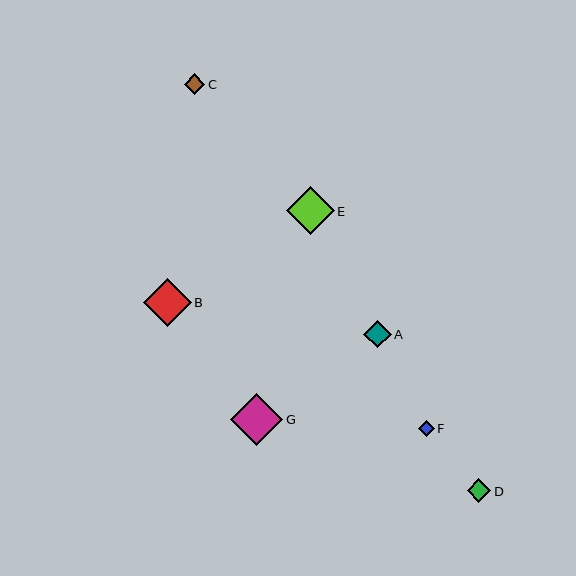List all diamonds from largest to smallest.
From largest to smallest: G, E, B, A, D, C, F.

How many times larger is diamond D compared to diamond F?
Diamond D is approximately 1.5 times the size of diamond F.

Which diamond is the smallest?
Diamond F is the smallest with a size of approximately 15 pixels.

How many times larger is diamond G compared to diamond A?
Diamond G is approximately 1.9 times the size of diamond A.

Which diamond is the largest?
Diamond G is the largest with a size of approximately 52 pixels.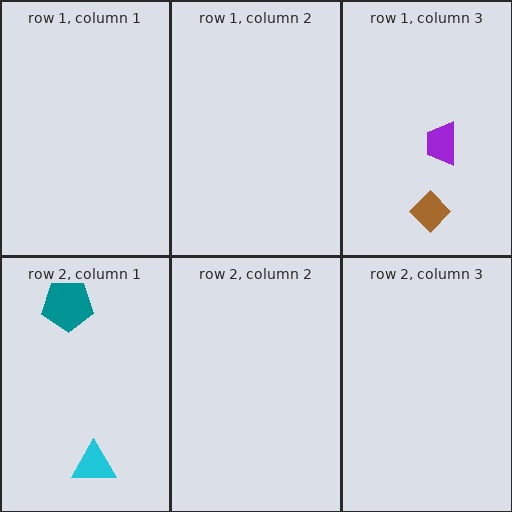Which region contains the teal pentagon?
The row 2, column 1 region.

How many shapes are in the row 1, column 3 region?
2.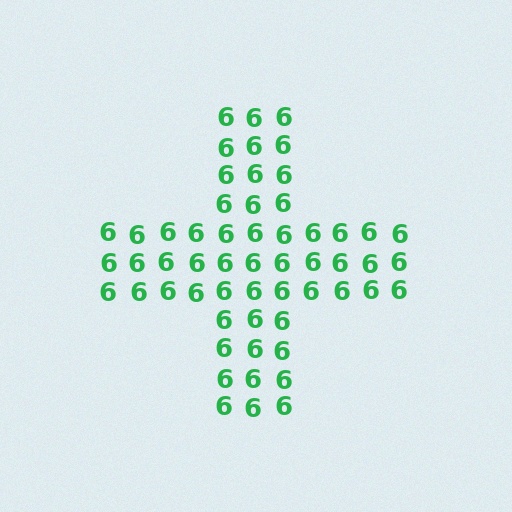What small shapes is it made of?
It is made of small digit 6's.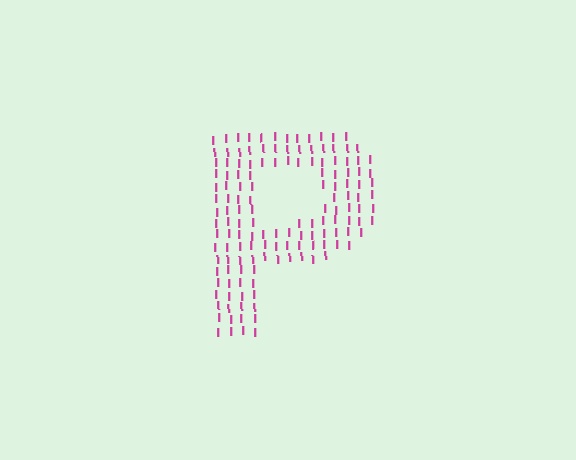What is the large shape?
The large shape is the letter P.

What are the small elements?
The small elements are letter I's.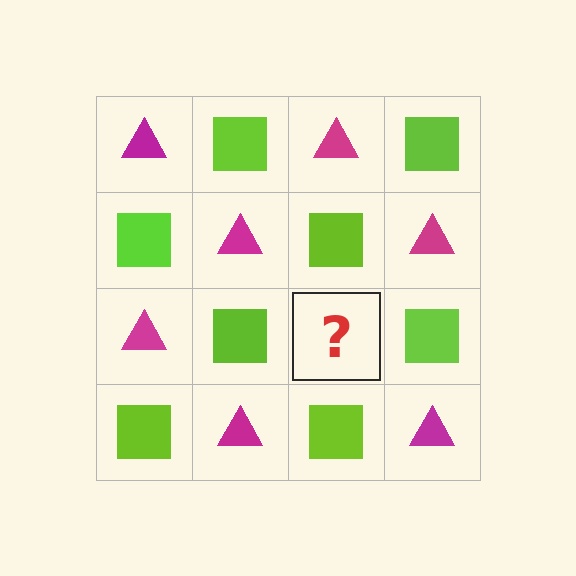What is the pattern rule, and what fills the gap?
The rule is that it alternates magenta triangle and lime square in a checkerboard pattern. The gap should be filled with a magenta triangle.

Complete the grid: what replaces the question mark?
The question mark should be replaced with a magenta triangle.